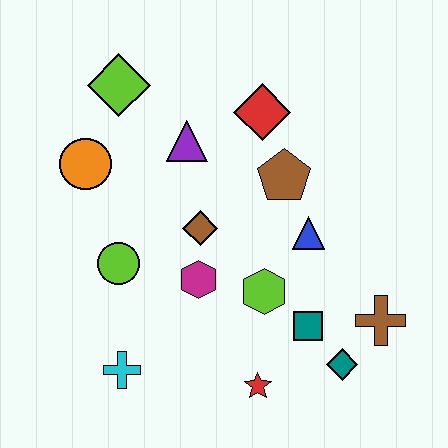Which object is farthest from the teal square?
The lime diamond is farthest from the teal square.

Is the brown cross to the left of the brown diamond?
No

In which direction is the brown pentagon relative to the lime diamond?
The brown pentagon is to the right of the lime diamond.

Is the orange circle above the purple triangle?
No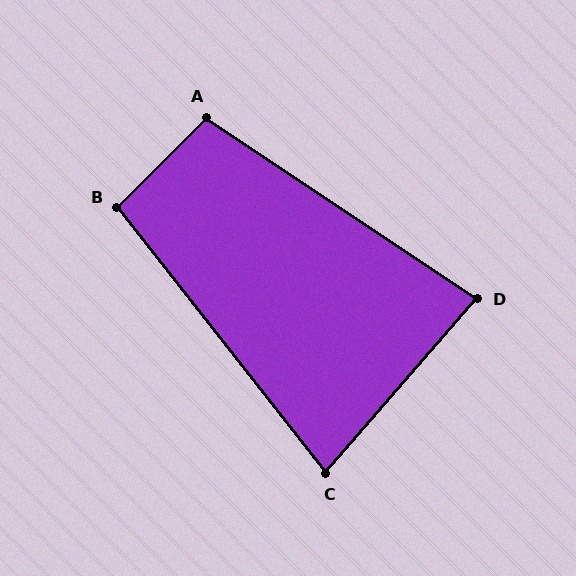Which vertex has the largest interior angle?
A, at approximately 101 degrees.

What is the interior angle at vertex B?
Approximately 97 degrees (obtuse).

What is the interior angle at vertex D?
Approximately 83 degrees (acute).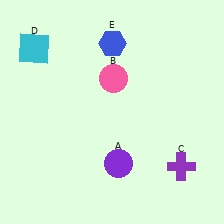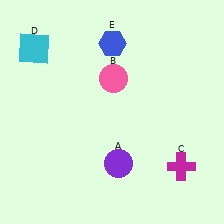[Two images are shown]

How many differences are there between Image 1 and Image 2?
There is 1 difference between the two images.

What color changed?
The cross (C) changed from purple in Image 1 to magenta in Image 2.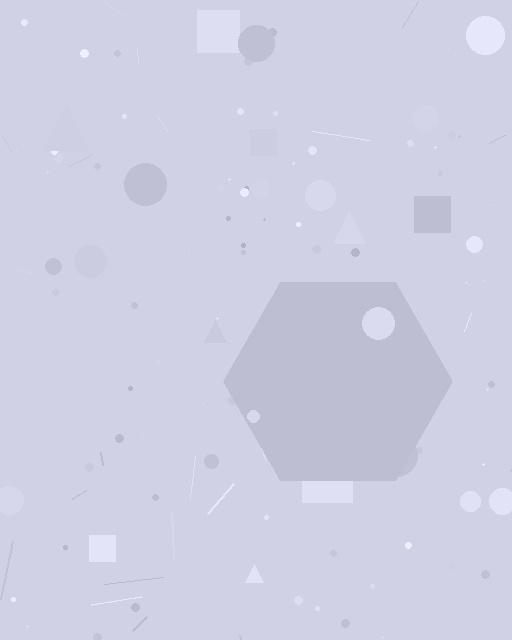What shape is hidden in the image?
A hexagon is hidden in the image.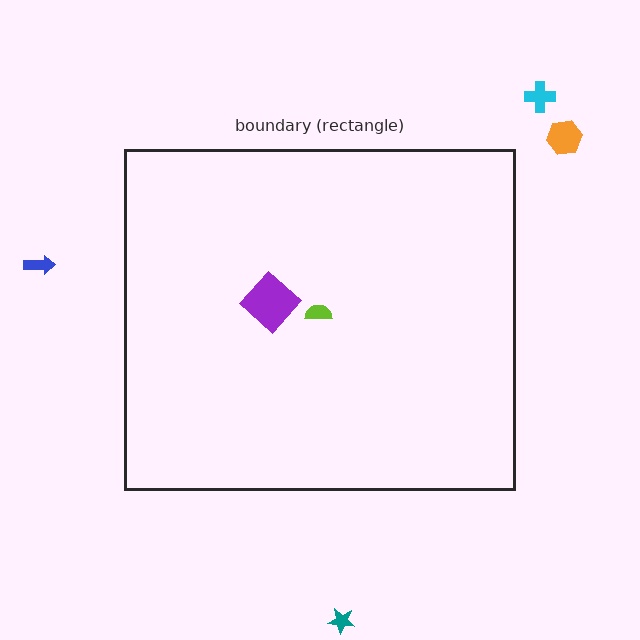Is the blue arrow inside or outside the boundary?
Outside.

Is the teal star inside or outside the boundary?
Outside.